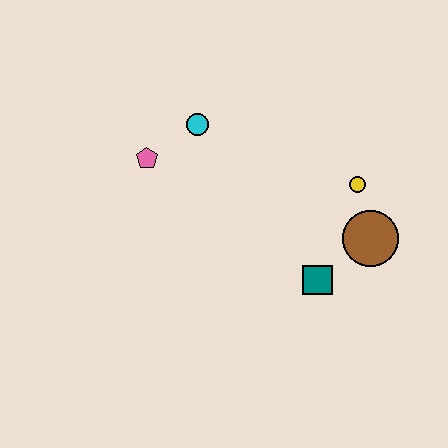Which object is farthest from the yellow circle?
The pink pentagon is farthest from the yellow circle.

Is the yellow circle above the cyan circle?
No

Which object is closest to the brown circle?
The yellow circle is closest to the brown circle.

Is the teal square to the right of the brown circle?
No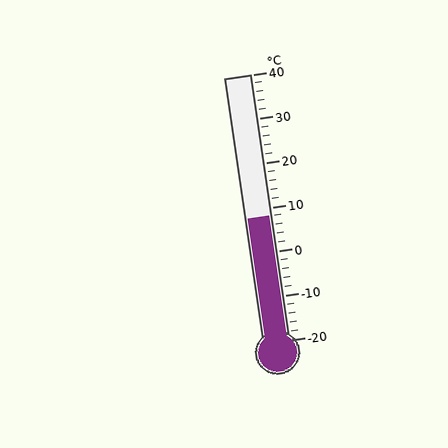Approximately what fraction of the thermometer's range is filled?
The thermometer is filled to approximately 45% of its range.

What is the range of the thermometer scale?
The thermometer scale ranges from -20°C to 40°C.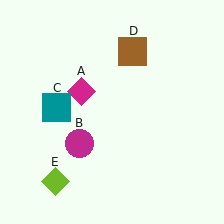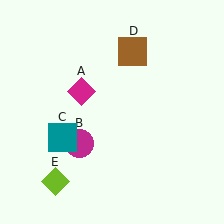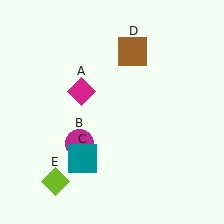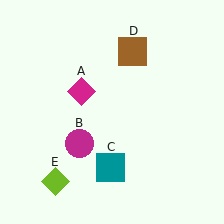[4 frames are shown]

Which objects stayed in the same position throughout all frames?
Magenta diamond (object A) and magenta circle (object B) and brown square (object D) and lime diamond (object E) remained stationary.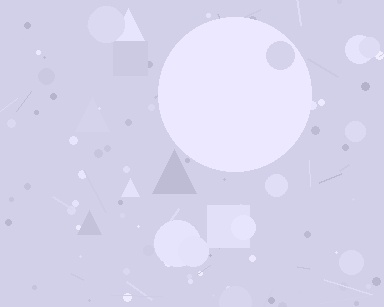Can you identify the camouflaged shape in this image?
The camouflaged shape is a circle.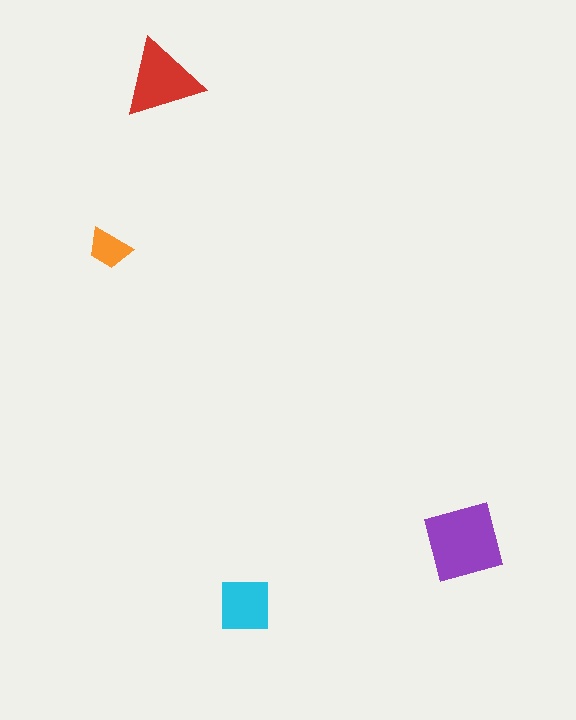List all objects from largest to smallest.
The purple diamond, the red triangle, the cyan square, the orange trapezoid.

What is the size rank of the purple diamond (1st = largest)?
1st.